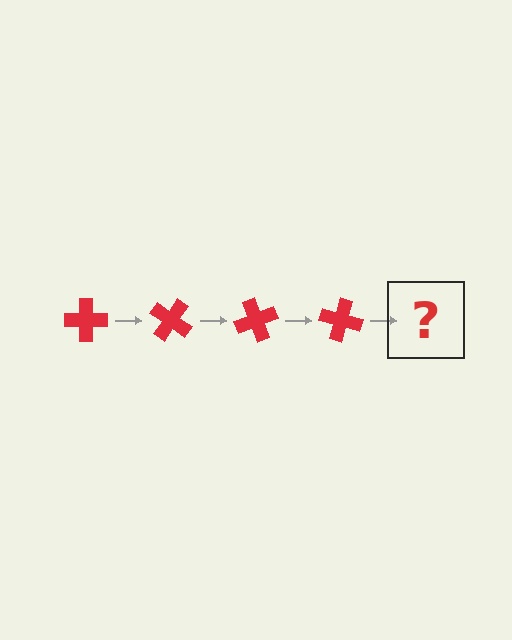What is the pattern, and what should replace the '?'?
The pattern is that the cross rotates 35 degrees each step. The '?' should be a red cross rotated 140 degrees.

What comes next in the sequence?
The next element should be a red cross rotated 140 degrees.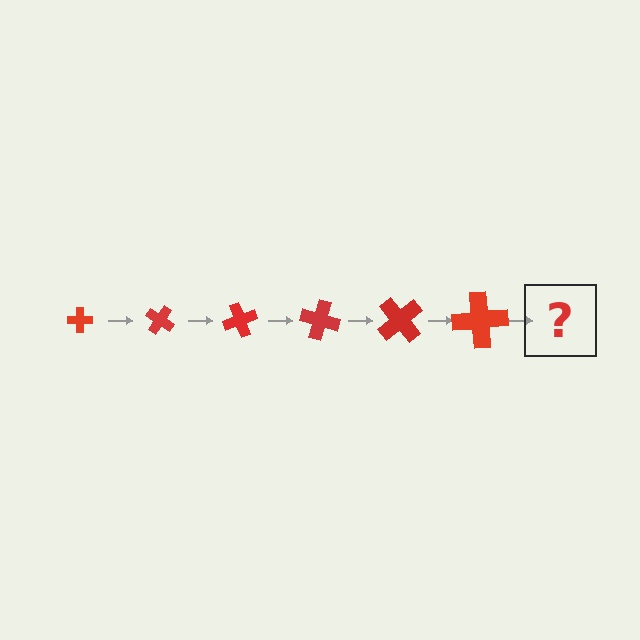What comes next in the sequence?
The next element should be a cross, larger than the previous one and rotated 210 degrees from the start.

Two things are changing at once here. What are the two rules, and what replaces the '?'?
The two rules are that the cross grows larger each step and it rotates 35 degrees each step. The '?' should be a cross, larger than the previous one and rotated 210 degrees from the start.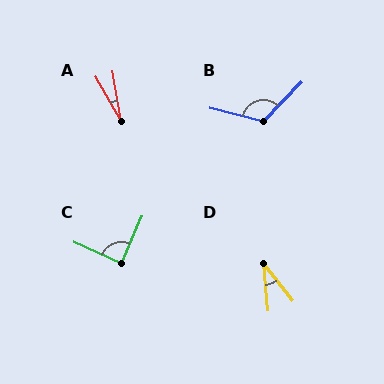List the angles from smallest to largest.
A (20°), D (33°), C (89°), B (119°).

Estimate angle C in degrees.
Approximately 89 degrees.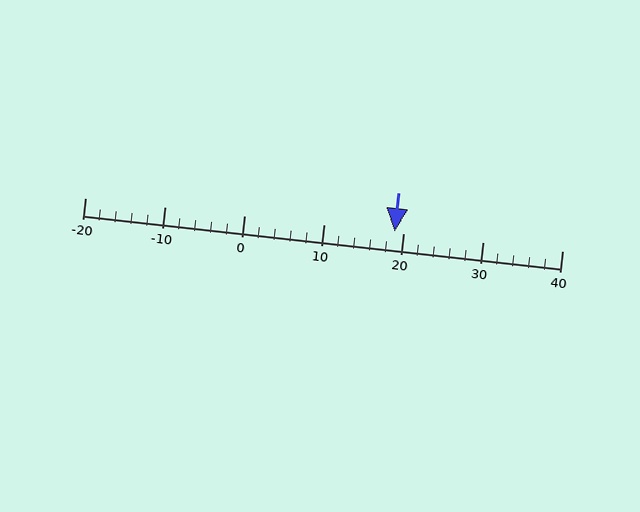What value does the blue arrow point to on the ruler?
The blue arrow points to approximately 19.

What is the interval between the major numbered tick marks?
The major tick marks are spaced 10 units apart.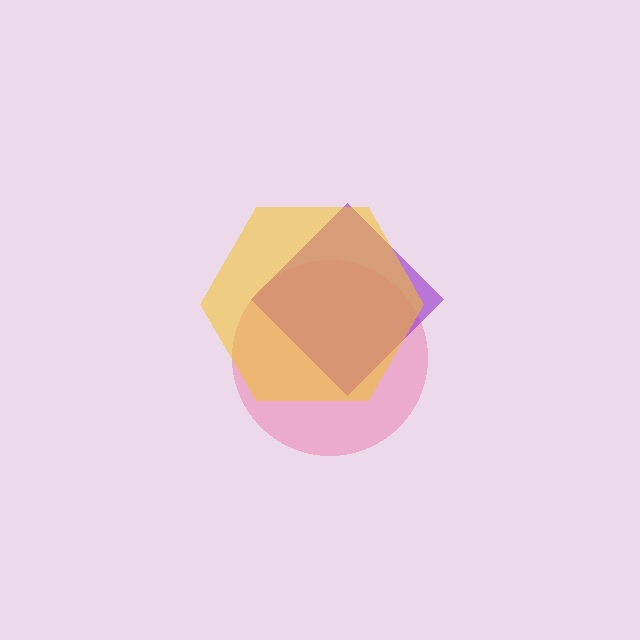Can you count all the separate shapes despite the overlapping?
Yes, there are 3 separate shapes.